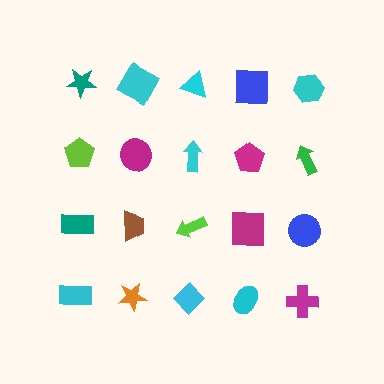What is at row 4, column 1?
A cyan rectangle.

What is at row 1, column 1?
A teal star.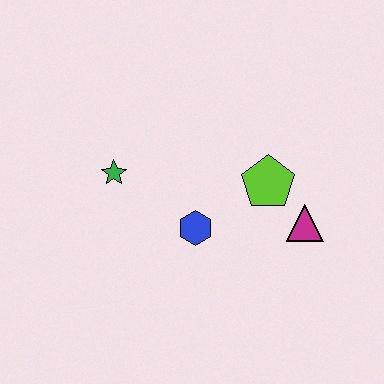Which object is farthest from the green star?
The magenta triangle is farthest from the green star.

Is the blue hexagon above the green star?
No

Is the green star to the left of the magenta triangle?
Yes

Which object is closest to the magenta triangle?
The lime pentagon is closest to the magenta triangle.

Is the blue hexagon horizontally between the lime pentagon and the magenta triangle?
No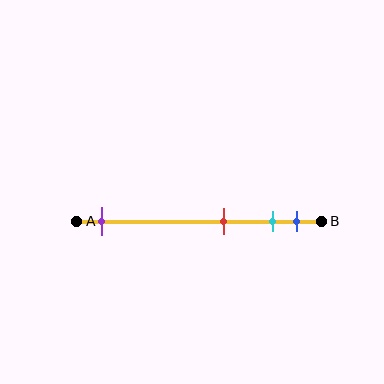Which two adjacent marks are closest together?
The cyan and blue marks are the closest adjacent pair.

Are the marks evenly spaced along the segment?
No, the marks are not evenly spaced.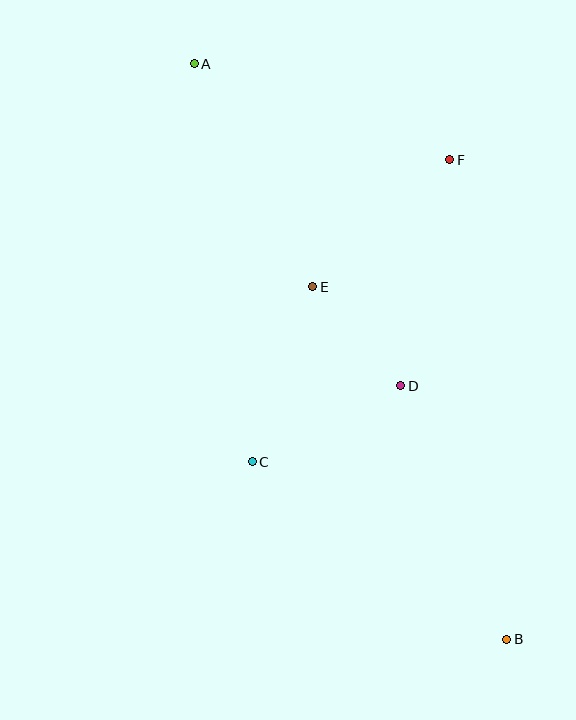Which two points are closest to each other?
Points D and E are closest to each other.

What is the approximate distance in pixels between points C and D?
The distance between C and D is approximately 167 pixels.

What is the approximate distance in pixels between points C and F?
The distance between C and F is approximately 361 pixels.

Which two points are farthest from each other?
Points A and B are farthest from each other.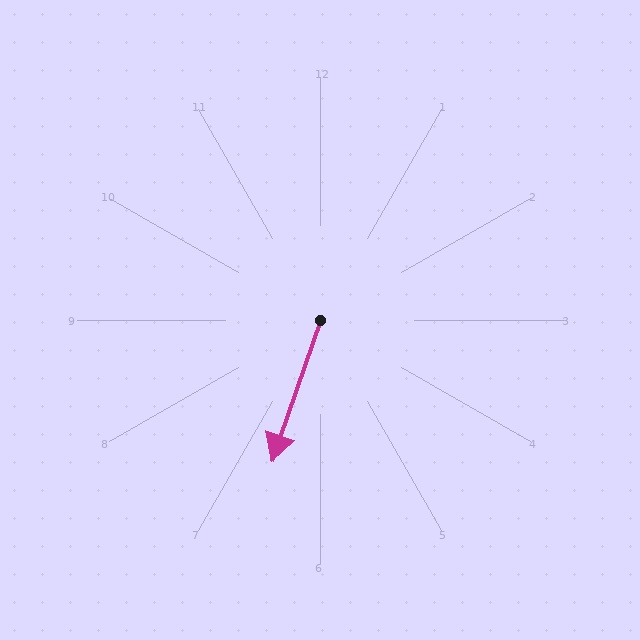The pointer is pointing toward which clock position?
Roughly 7 o'clock.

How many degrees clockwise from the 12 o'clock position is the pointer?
Approximately 199 degrees.